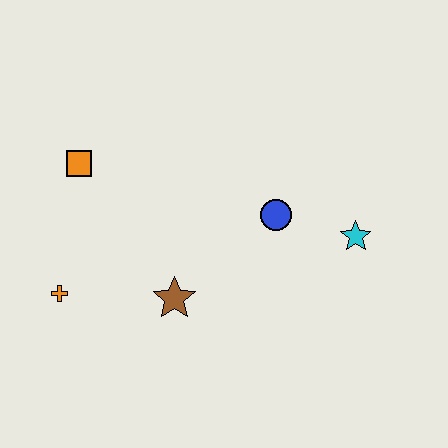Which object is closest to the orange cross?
The brown star is closest to the orange cross.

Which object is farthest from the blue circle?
The orange cross is farthest from the blue circle.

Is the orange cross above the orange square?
No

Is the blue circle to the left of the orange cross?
No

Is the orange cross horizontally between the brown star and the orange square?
No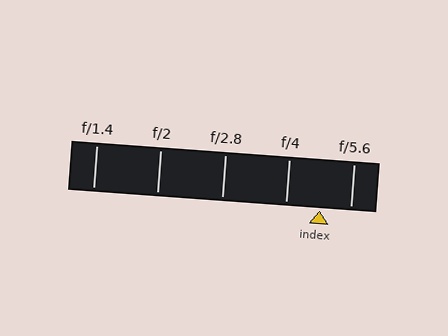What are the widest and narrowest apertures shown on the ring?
The widest aperture shown is f/1.4 and the narrowest is f/5.6.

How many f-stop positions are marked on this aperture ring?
There are 5 f-stop positions marked.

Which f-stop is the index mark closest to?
The index mark is closest to f/5.6.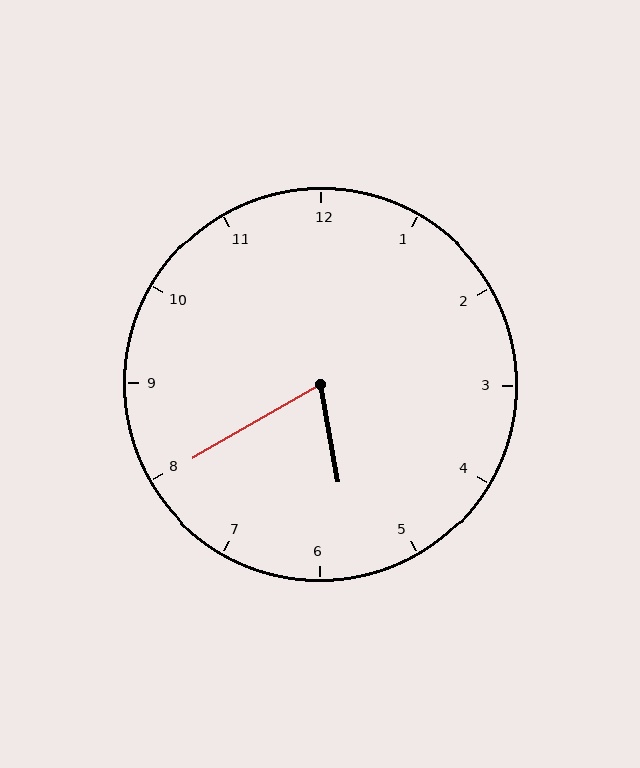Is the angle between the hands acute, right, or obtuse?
It is acute.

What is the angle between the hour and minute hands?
Approximately 70 degrees.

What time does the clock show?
5:40.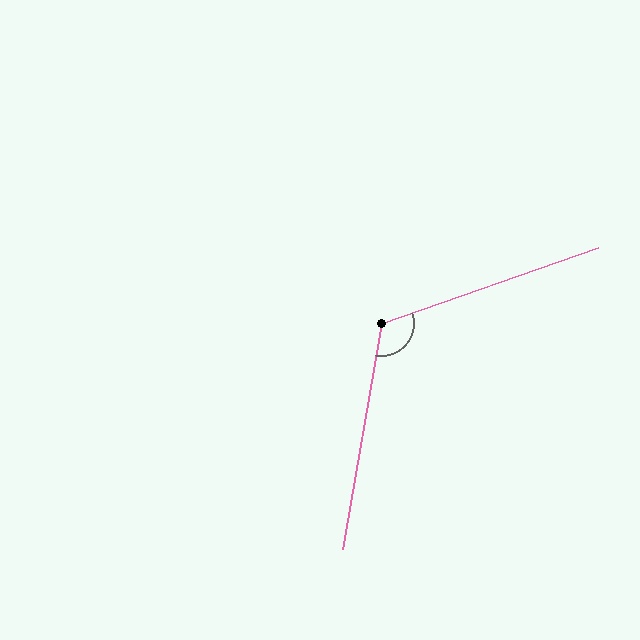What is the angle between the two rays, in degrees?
Approximately 119 degrees.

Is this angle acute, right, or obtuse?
It is obtuse.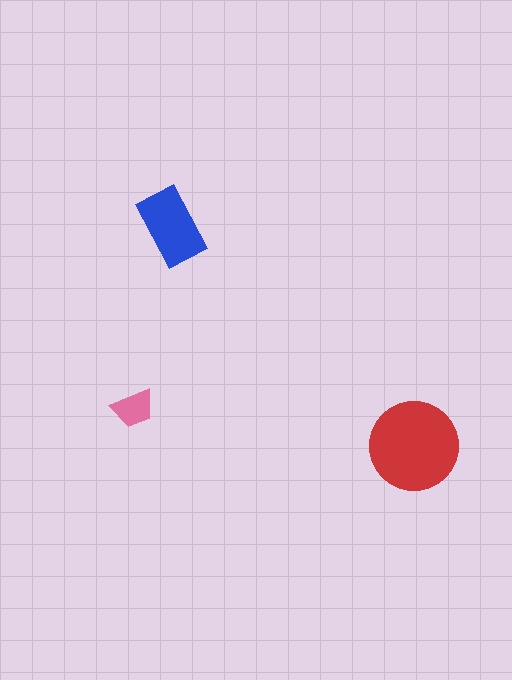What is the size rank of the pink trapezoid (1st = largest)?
3rd.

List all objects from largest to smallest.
The red circle, the blue rectangle, the pink trapezoid.